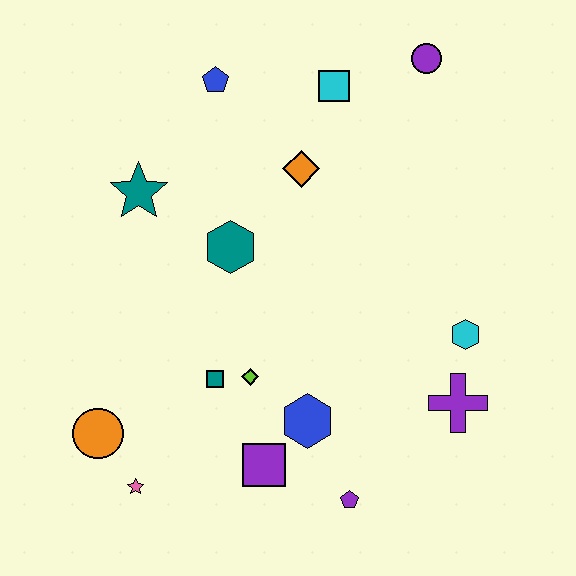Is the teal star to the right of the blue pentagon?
No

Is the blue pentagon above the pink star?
Yes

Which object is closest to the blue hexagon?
The purple square is closest to the blue hexagon.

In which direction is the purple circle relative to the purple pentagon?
The purple circle is above the purple pentagon.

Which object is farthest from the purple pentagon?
The purple circle is farthest from the purple pentagon.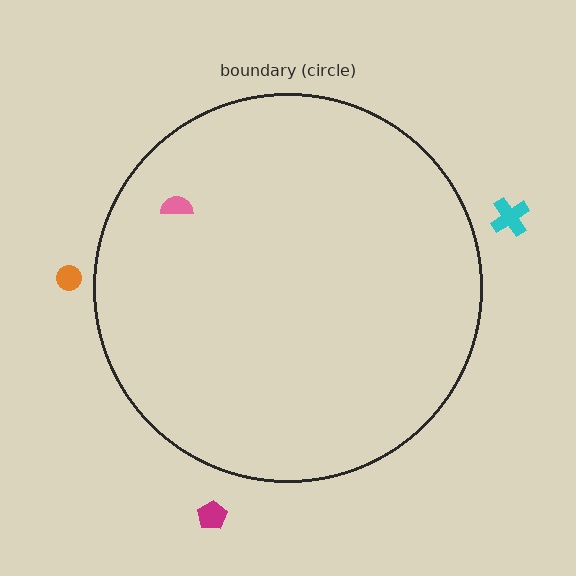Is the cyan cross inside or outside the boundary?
Outside.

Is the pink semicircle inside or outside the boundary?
Inside.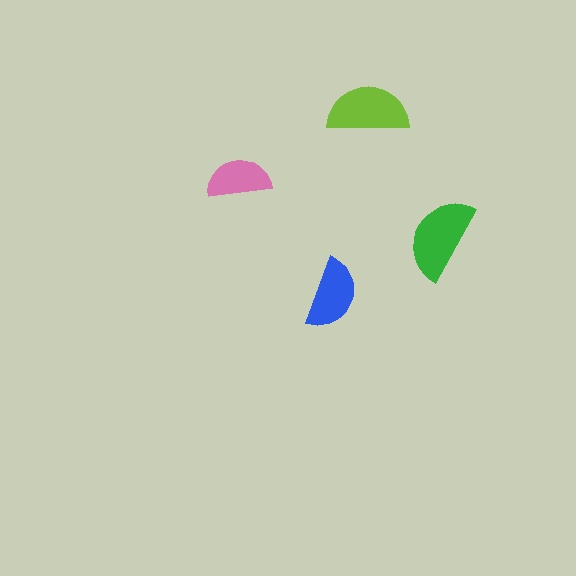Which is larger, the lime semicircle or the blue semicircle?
The lime one.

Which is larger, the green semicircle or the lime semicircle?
The green one.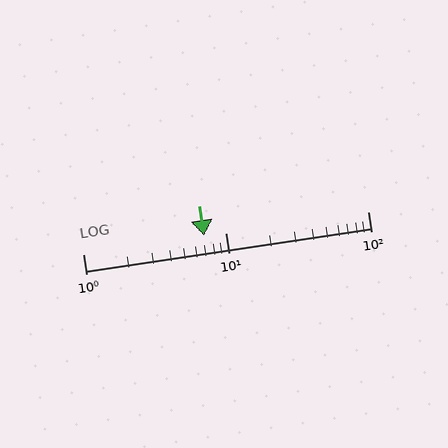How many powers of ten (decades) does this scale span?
The scale spans 2 decades, from 1 to 100.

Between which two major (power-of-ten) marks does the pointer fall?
The pointer is between 1 and 10.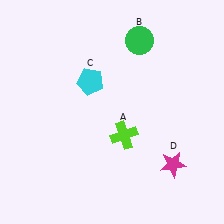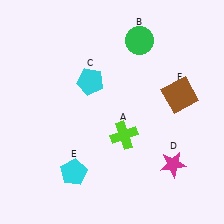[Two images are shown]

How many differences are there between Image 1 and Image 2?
There are 2 differences between the two images.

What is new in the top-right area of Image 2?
A brown square (F) was added in the top-right area of Image 2.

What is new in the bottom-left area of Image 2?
A cyan pentagon (E) was added in the bottom-left area of Image 2.